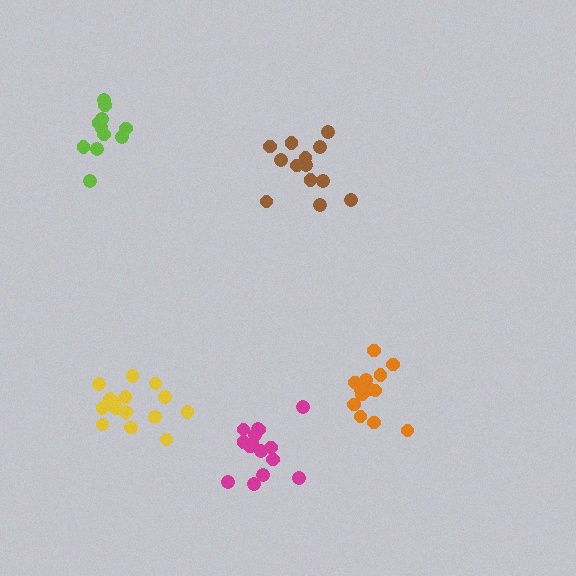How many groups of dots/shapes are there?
There are 5 groups.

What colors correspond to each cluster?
The clusters are colored: orange, brown, magenta, yellow, lime.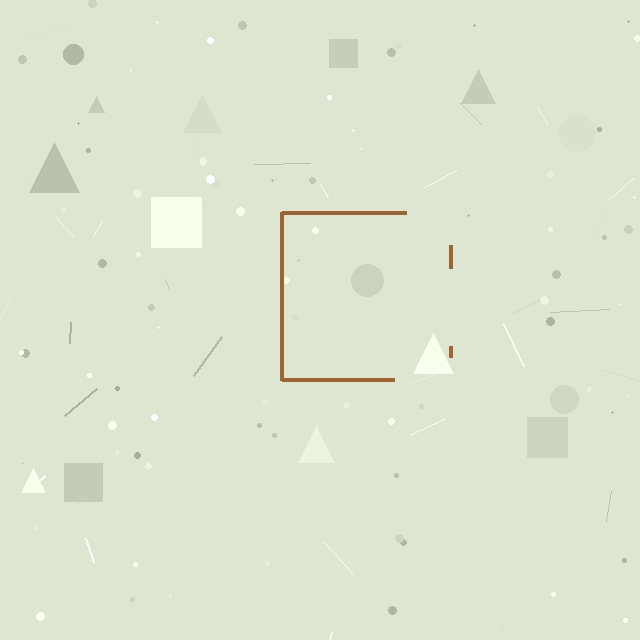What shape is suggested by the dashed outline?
The dashed outline suggests a square.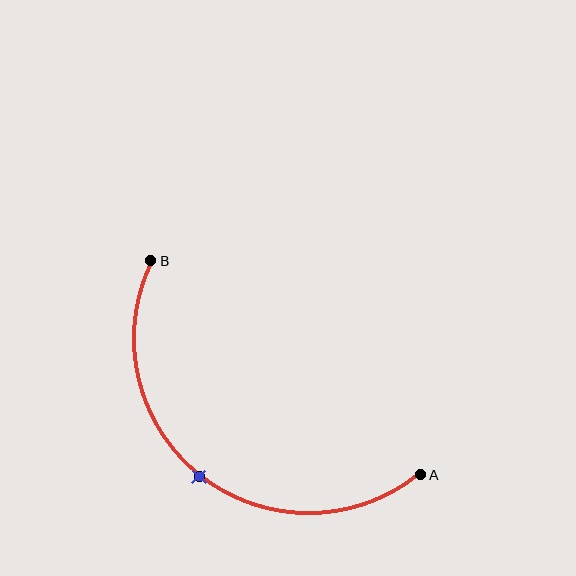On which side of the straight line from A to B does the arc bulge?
The arc bulges below and to the left of the straight line connecting A and B.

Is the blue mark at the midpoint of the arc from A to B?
Yes. The blue mark lies on the arc at equal arc-length from both A and B — it is the arc midpoint.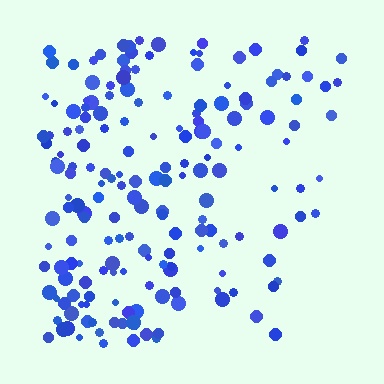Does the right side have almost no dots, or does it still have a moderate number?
Still a moderate number, just noticeably fewer than the left.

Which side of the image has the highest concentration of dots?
The left.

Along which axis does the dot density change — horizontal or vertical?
Horizontal.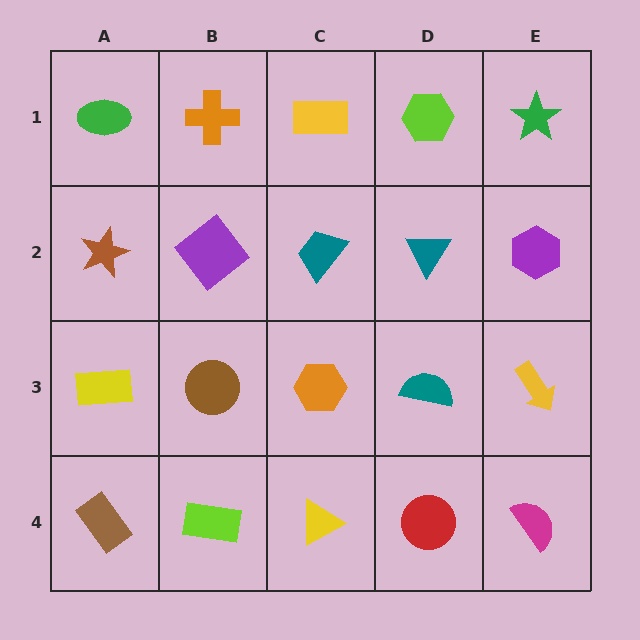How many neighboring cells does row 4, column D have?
3.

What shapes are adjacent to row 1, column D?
A teal triangle (row 2, column D), a yellow rectangle (row 1, column C), a green star (row 1, column E).